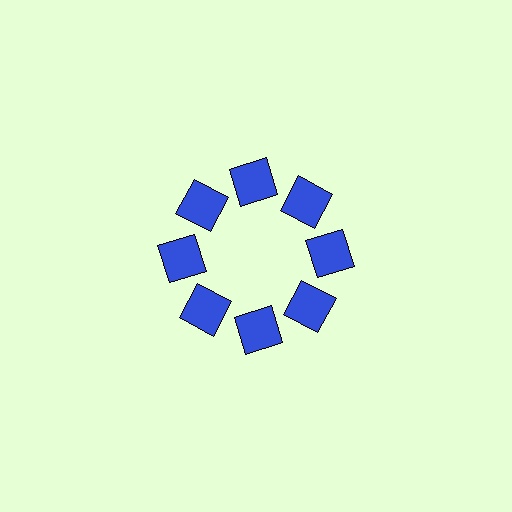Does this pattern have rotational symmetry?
Yes, this pattern has 8-fold rotational symmetry. It looks the same after rotating 45 degrees around the center.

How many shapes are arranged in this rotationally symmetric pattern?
There are 8 shapes, arranged in 8 groups of 1.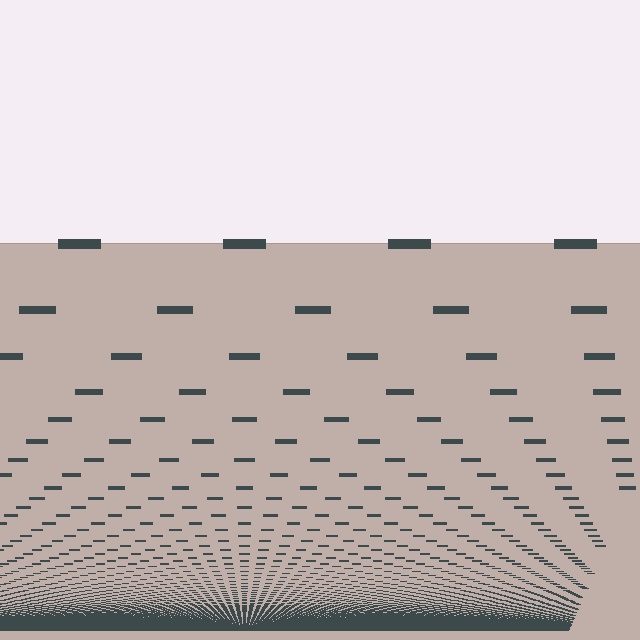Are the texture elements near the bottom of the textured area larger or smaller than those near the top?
Smaller. The gradient is inverted — elements near the bottom are smaller and denser.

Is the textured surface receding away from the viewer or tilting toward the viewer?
The surface appears to tilt toward the viewer. Texture elements get larger and sparser toward the top.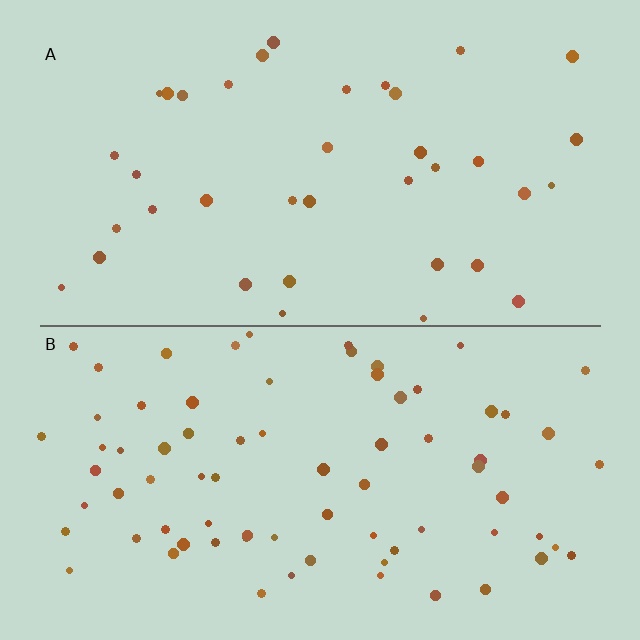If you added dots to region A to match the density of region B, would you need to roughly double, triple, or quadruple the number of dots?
Approximately double.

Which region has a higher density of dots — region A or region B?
B (the bottom).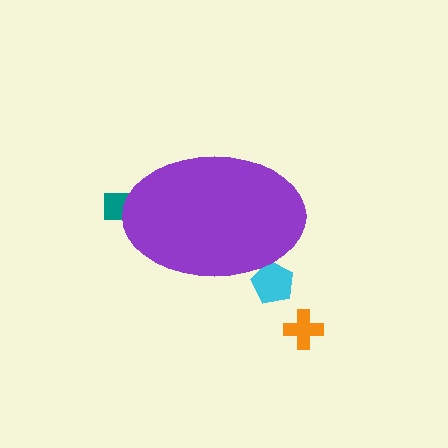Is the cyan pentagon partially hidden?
Yes, the cyan pentagon is partially hidden behind the purple ellipse.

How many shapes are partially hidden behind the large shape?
2 shapes are partially hidden.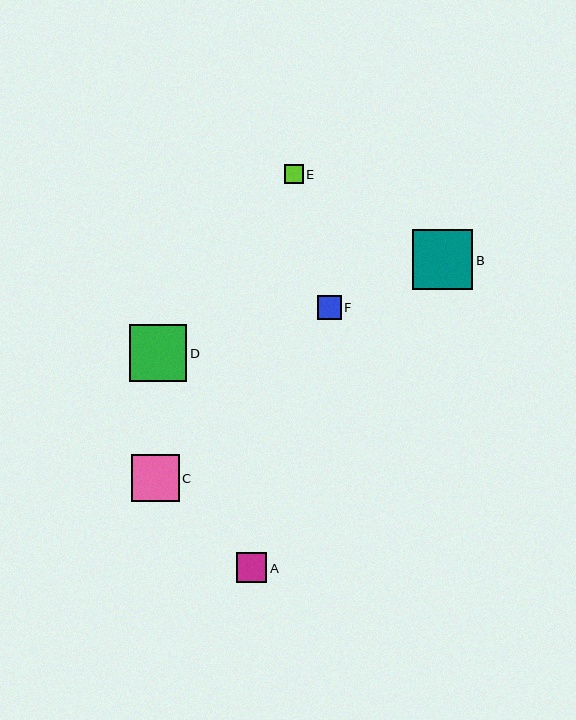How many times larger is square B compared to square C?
Square B is approximately 1.3 times the size of square C.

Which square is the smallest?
Square E is the smallest with a size of approximately 19 pixels.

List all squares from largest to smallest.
From largest to smallest: B, D, C, A, F, E.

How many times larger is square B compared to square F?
Square B is approximately 2.5 times the size of square F.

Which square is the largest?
Square B is the largest with a size of approximately 60 pixels.